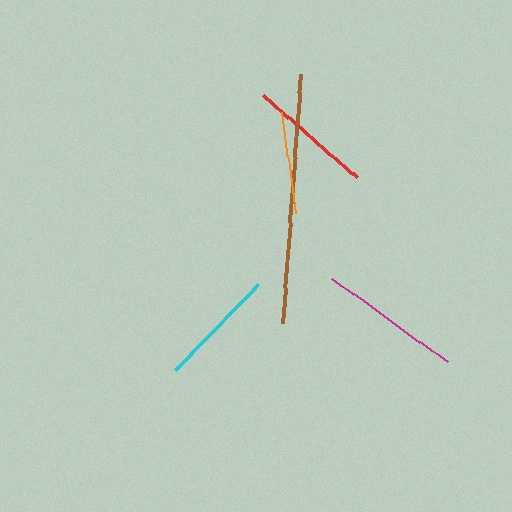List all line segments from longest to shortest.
From longest to shortest: brown, magenta, red, cyan, orange.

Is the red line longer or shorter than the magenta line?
The magenta line is longer than the red line.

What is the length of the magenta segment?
The magenta segment is approximately 141 pixels long.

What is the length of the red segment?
The red segment is approximately 125 pixels long.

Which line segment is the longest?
The brown line is the longest at approximately 250 pixels.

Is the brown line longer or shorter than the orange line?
The brown line is longer than the orange line.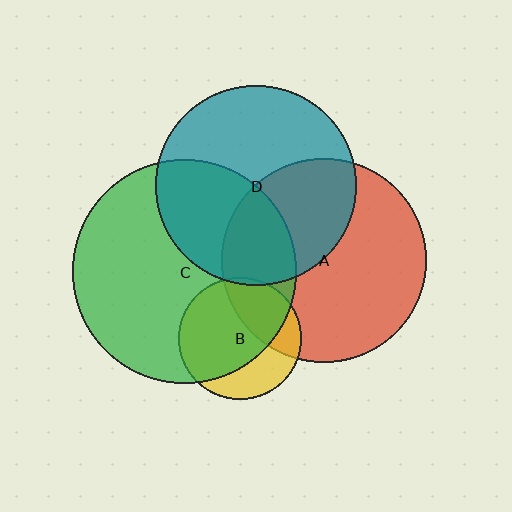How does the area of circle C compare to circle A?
Approximately 1.2 times.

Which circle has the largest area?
Circle C (green).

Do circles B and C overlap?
Yes.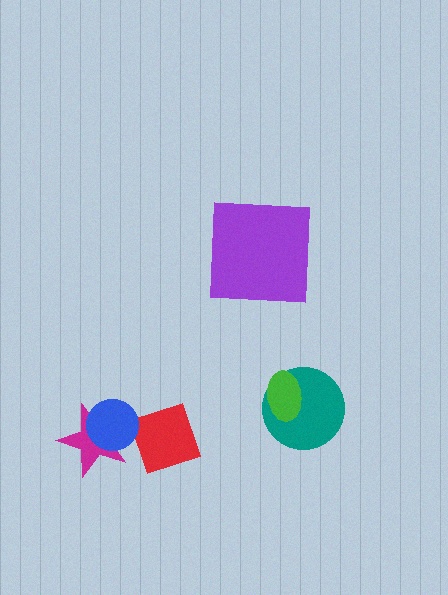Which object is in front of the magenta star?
The blue circle is in front of the magenta star.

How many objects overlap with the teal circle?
1 object overlaps with the teal circle.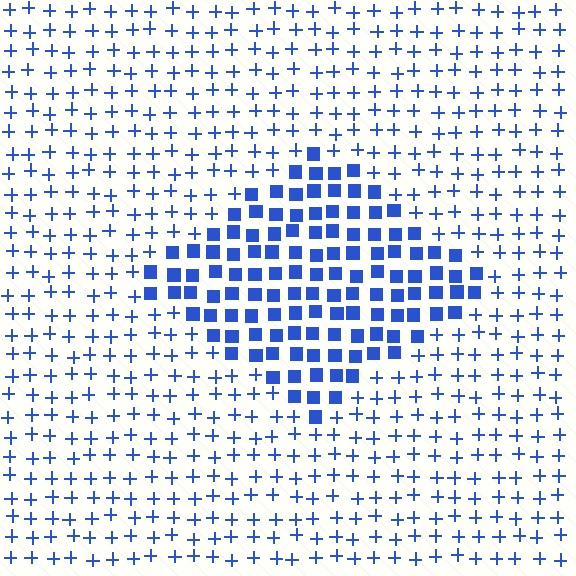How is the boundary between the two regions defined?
The boundary is defined by a change in element shape: squares inside vs. plus signs outside. All elements share the same color and spacing.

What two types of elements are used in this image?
The image uses squares inside the diamond region and plus signs outside it.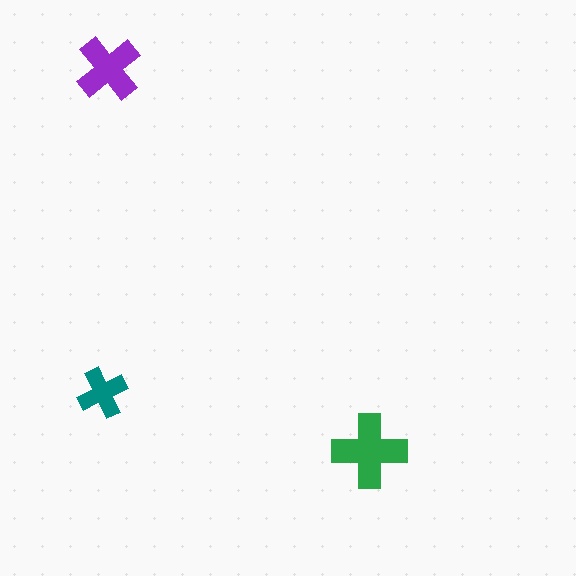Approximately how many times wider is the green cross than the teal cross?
About 1.5 times wider.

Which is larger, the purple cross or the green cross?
The green one.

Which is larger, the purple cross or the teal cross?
The purple one.